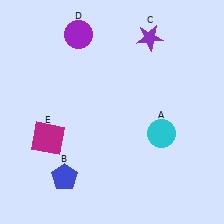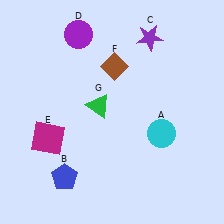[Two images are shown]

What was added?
A brown diamond (F), a green triangle (G) were added in Image 2.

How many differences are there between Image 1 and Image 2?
There are 2 differences between the two images.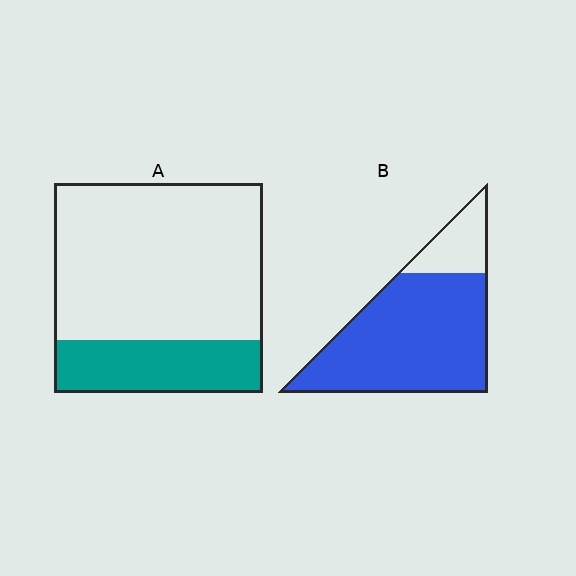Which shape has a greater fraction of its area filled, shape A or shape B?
Shape B.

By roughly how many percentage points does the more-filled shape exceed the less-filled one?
By roughly 55 percentage points (B over A).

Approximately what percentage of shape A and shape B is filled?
A is approximately 25% and B is approximately 80%.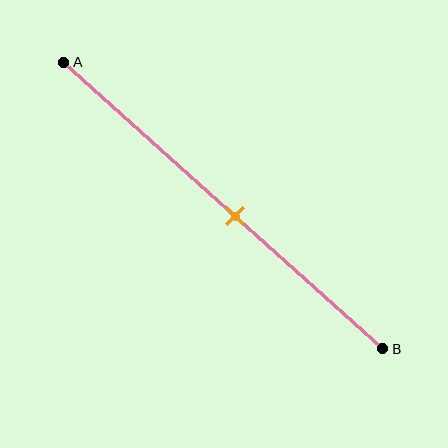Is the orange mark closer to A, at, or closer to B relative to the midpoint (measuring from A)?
The orange mark is closer to point B than the midpoint of segment AB.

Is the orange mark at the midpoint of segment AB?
No, the mark is at about 55% from A, not at the 50% midpoint.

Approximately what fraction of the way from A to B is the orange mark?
The orange mark is approximately 55% of the way from A to B.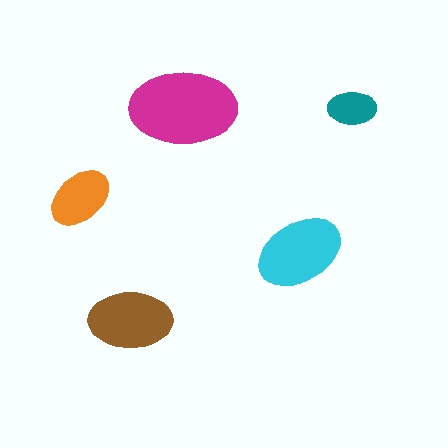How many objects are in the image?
There are 5 objects in the image.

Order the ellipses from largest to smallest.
the magenta one, the cyan one, the brown one, the orange one, the teal one.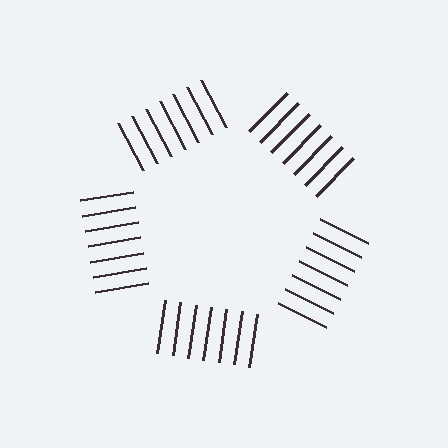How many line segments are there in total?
35 — 7 along each of the 5 edges.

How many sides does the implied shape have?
5 sides — the line-ends trace a pentagon.